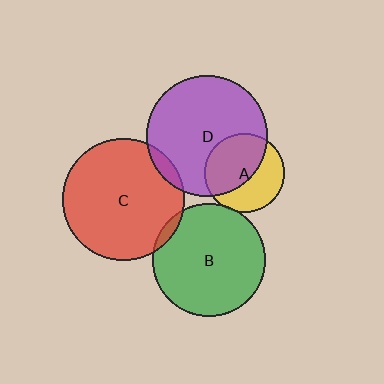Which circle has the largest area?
Circle C (red).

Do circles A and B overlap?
Yes.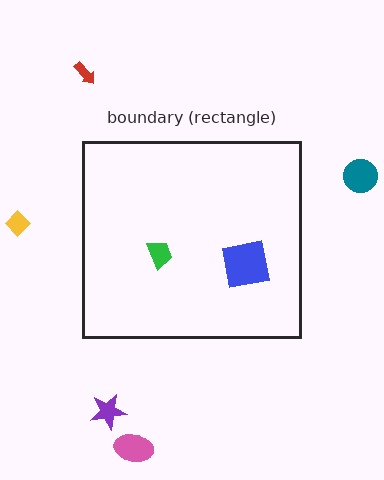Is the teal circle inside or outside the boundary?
Outside.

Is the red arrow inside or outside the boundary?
Outside.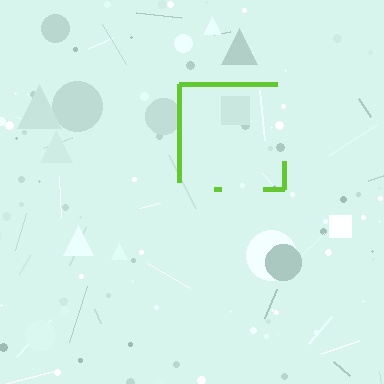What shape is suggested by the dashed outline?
The dashed outline suggests a square.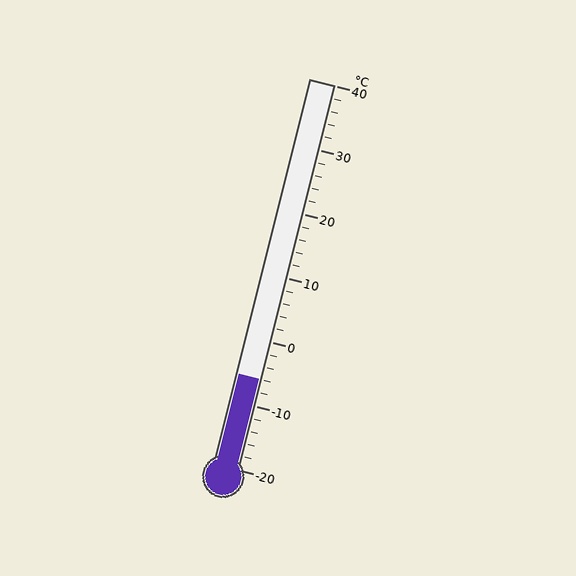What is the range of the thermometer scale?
The thermometer scale ranges from -20°C to 40°C.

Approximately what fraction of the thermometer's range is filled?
The thermometer is filled to approximately 25% of its range.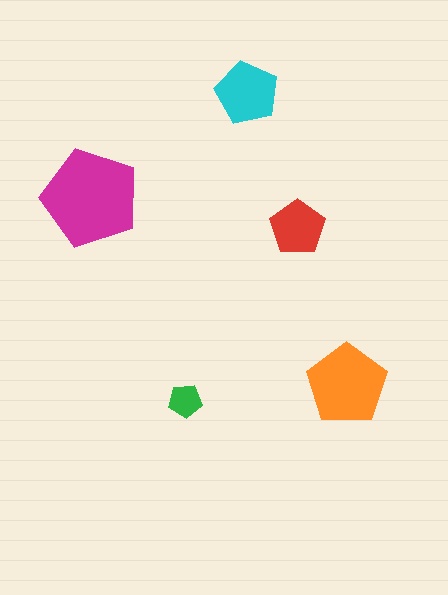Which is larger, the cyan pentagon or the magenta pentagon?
The magenta one.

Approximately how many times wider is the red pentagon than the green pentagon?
About 1.5 times wider.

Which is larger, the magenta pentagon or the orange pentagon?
The magenta one.